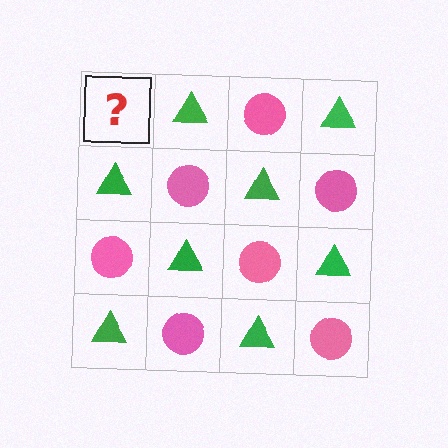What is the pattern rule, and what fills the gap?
The rule is that it alternates pink circle and green triangle in a checkerboard pattern. The gap should be filled with a pink circle.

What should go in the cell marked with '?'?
The missing cell should contain a pink circle.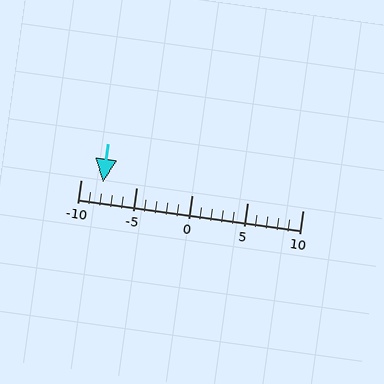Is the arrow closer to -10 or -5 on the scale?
The arrow is closer to -10.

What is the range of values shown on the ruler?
The ruler shows values from -10 to 10.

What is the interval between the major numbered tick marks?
The major tick marks are spaced 5 units apart.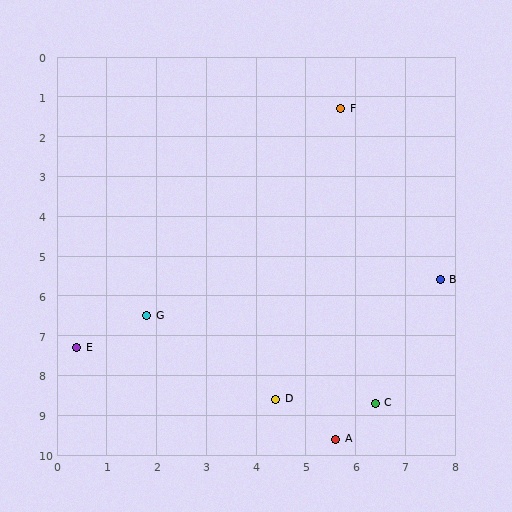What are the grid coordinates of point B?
Point B is at approximately (7.7, 5.6).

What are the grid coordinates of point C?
Point C is at approximately (6.4, 8.7).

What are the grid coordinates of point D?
Point D is at approximately (4.4, 8.6).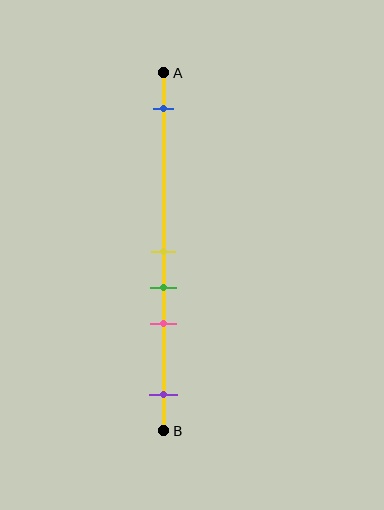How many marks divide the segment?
There are 5 marks dividing the segment.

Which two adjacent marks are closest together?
The yellow and green marks are the closest adjacent pair.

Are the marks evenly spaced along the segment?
No, the marks are not evenly spaced.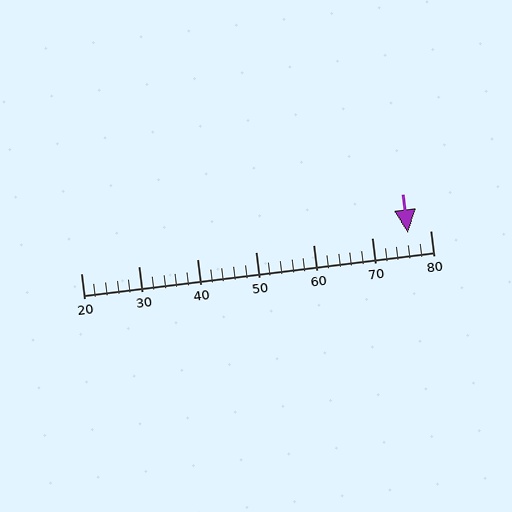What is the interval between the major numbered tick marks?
The major tick marks are spaced 10 units apart.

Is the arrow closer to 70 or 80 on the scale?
The arrow is closer to 80.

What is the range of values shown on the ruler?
The ruler shows values from 20 to 80.